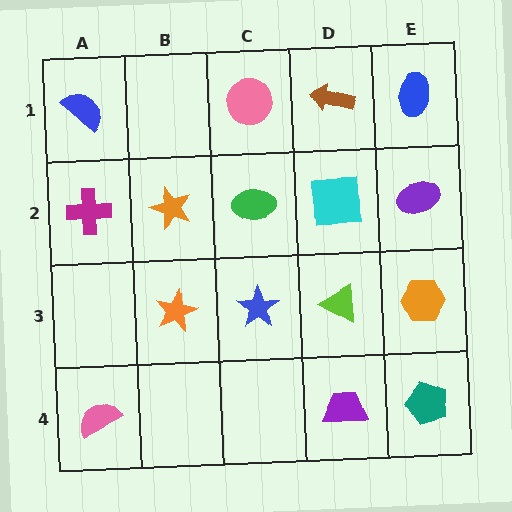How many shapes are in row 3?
4 shapes.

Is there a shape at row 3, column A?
No, that cell is empty.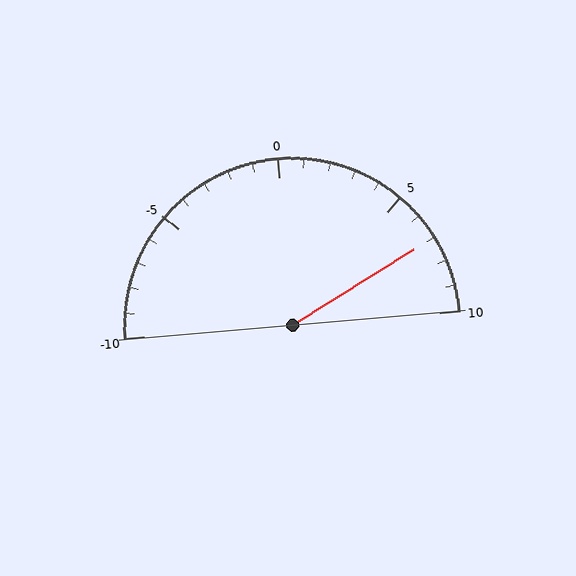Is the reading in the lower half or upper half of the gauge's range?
The reading is in the upper half of the range (-10 to 10).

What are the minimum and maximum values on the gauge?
The gauge ranges from -10 to 10.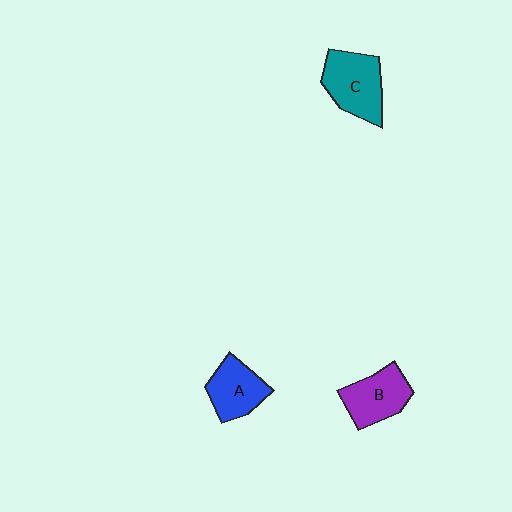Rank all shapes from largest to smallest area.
From largest to smallest: C (teal), B (purple), A (blue).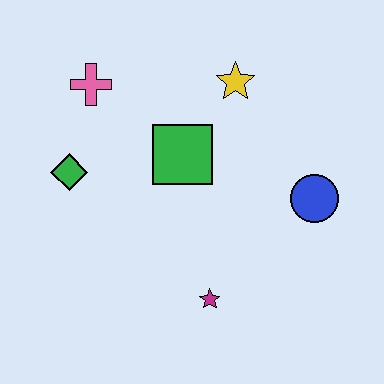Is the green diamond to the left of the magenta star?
Yes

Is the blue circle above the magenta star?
Yes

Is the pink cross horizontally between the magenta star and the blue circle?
No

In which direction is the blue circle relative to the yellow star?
The blue circle is below the yellow star.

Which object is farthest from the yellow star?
The magenta star is farthest from the yellow star.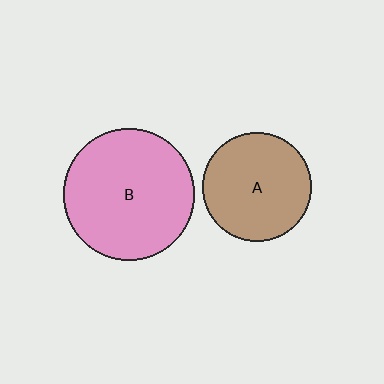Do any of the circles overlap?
No, none of the circles overlap.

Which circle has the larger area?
Circle B (pink).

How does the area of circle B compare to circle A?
Approximately 1.4 times.